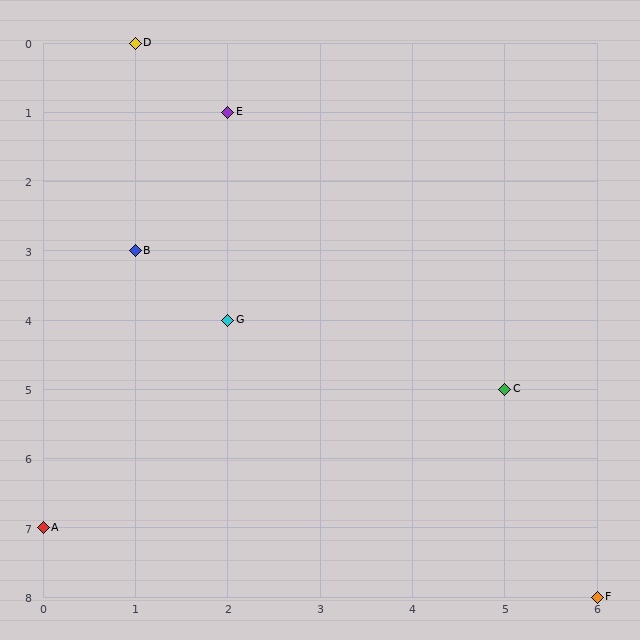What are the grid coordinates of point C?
Point C is at grid coordinates (5, 5).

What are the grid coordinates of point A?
Point A is at grid coordinates (0, 7).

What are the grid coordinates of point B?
Point B is at grid coordinates (1, 3).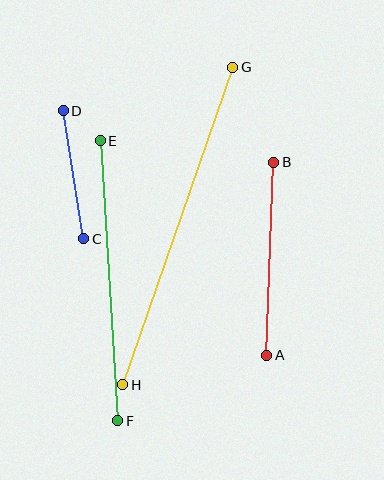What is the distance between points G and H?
The distance is approximately 336 pixels.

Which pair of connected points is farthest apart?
Points G and H are farthest apart.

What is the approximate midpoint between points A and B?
The midpoint is at approximately (270, 259) pixels.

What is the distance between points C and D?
The distance is approximately 130 pixels.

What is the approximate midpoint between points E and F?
The midpoint is at approximately (109, 281) pixels.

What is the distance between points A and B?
The distance is approximately 193 pixels.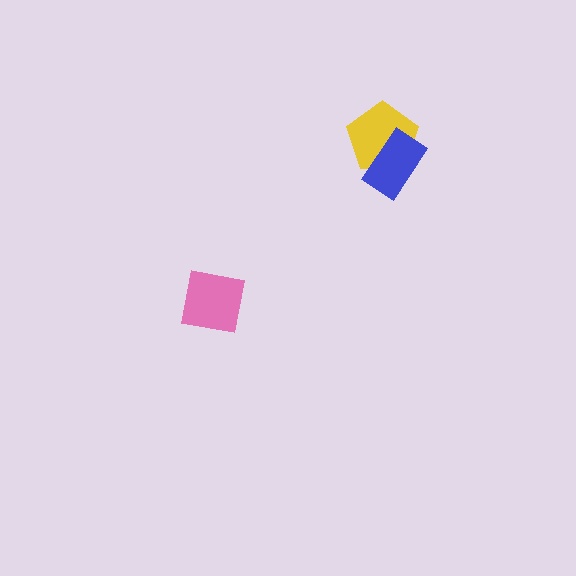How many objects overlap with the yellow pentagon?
1 object overlaps with the yellow pentagon.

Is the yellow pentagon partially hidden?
Yes, it is partially covered by another shape.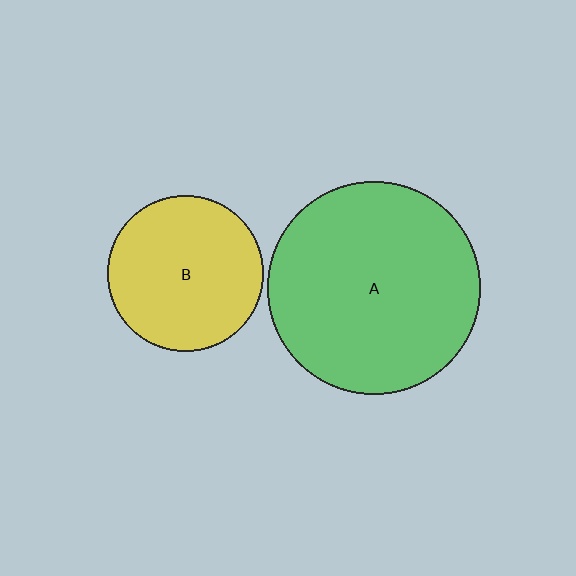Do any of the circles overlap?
No, none of the circles overlap.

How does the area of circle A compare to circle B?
Approximately 1.9 times.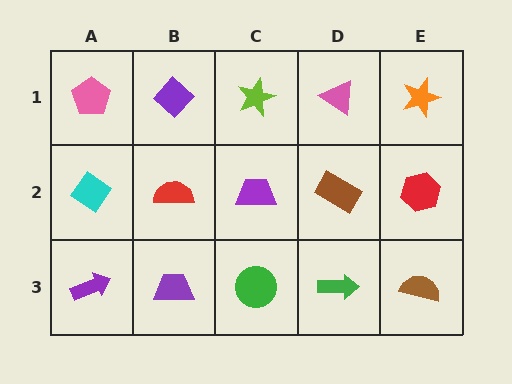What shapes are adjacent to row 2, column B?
A purple diamond (row 1, column B), a purple trapezoid (row 3, column B), a cyan diamond (row 2, column A), a purple trapezoid (row 2, column C).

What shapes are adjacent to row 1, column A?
A cyan diamond (row 2, column A), a purple diamond (row 1, column B).